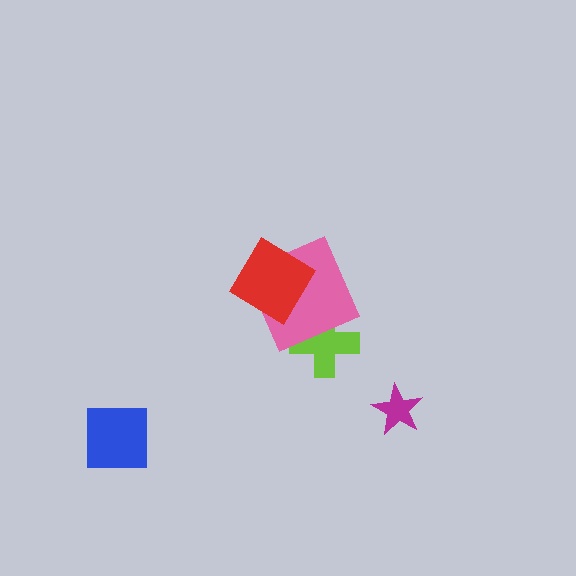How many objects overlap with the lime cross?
1 object overlaps with the lime cross.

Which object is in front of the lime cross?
The pink square is in front of the lime cross.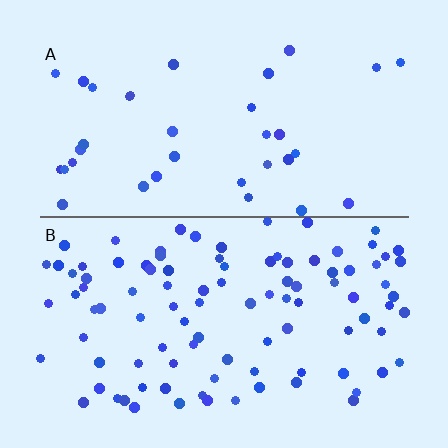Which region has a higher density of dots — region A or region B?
B (the bottom).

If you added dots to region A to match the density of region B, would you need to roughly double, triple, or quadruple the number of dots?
Approximately triple.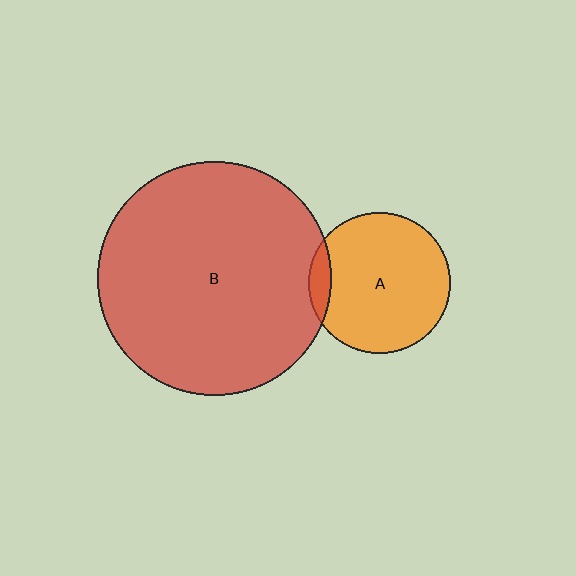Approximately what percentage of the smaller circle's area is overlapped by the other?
Approximately 10%.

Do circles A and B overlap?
Yes.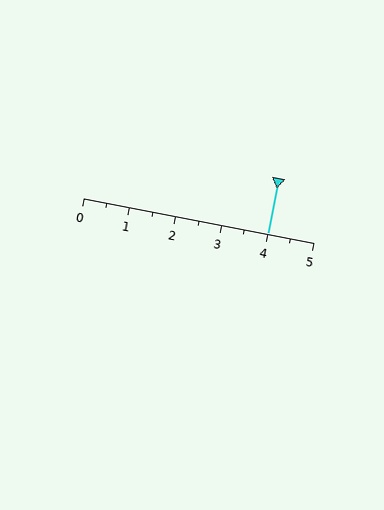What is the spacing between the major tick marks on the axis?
The major ticks are spaced 1 apart.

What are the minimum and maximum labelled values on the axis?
The axis runs from 0 to 5.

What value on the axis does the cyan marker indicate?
The marker indicates approximately 4.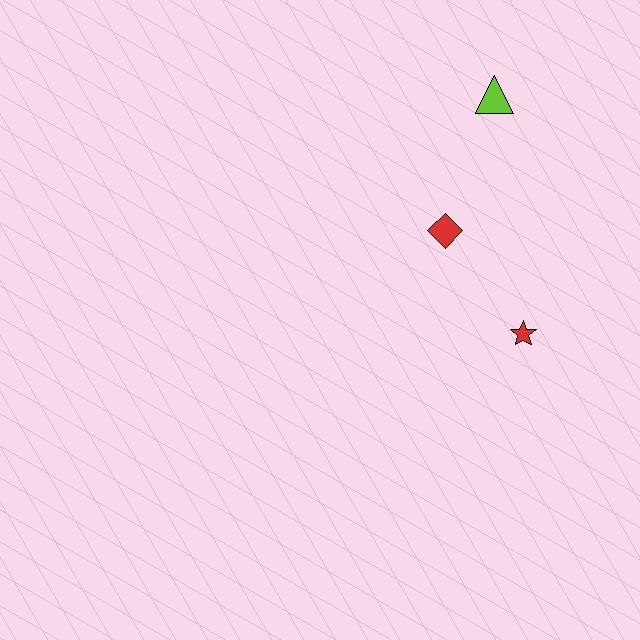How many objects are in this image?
There are 3 objects.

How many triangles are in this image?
There is 1 triangle.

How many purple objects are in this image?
There are no purple objects.